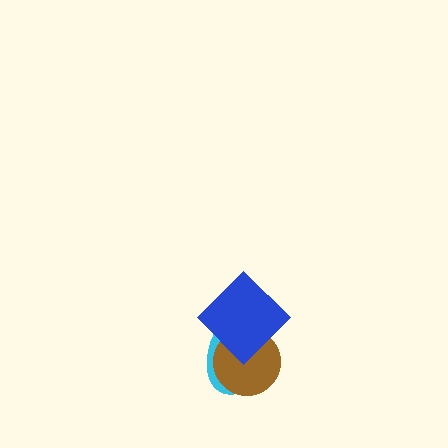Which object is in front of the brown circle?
The blue diamond is in front of the brown circle.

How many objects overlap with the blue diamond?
2 objects overlap with the blue diamond.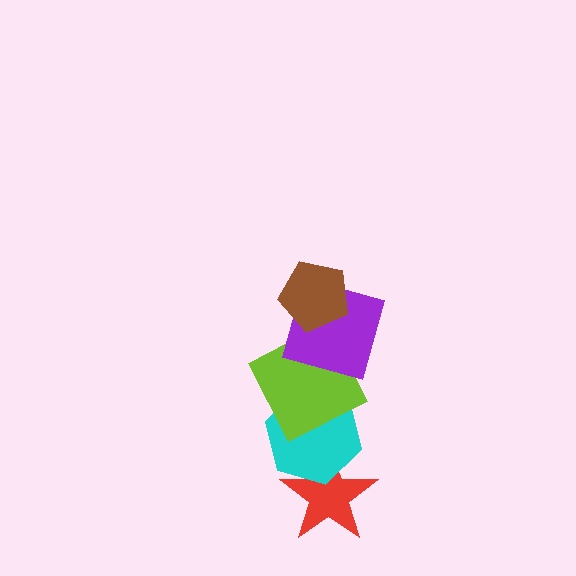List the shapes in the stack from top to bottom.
From top to bottom: the brown pentagon, the purple square, the lime square, the cyan hexagon, the red star.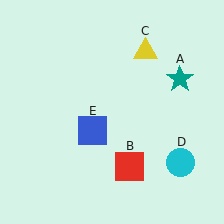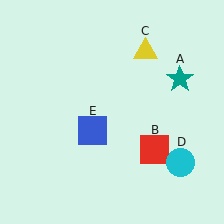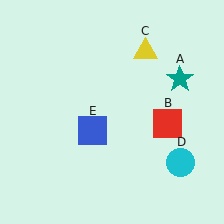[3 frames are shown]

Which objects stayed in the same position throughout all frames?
Teal star (object A) and yellow triangle (object C) and cyan circle (object D) and blue square (object E) remained stationary.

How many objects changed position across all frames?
1 object changed position: red square (object B).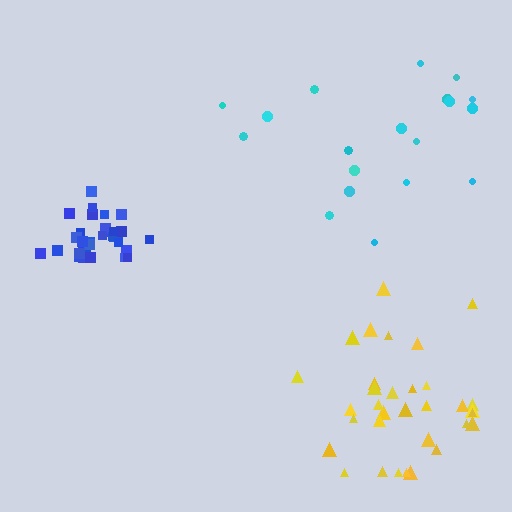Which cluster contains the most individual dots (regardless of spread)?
Yellow (34).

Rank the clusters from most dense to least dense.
blue, yellow, cyan.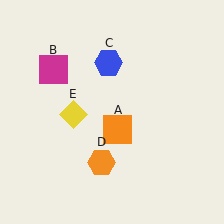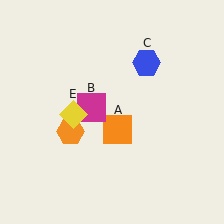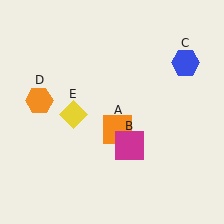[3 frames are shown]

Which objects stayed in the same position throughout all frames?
Orange square (object A) and yellow diamond (object E) remained stationary.